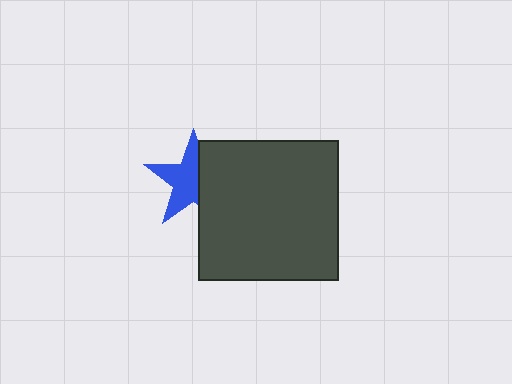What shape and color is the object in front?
The object in front is a dark gray square.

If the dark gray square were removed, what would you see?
You would see the complete blue star.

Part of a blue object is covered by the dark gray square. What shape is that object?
It is a star.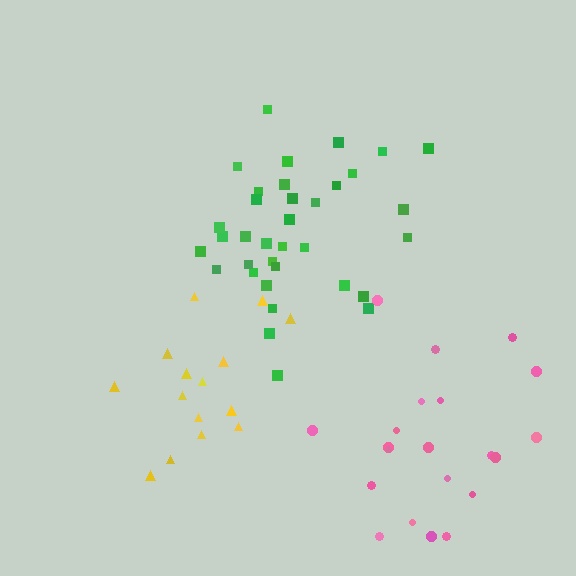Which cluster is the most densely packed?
Yellow.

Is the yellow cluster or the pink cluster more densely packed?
Yellow.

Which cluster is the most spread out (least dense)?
Pink.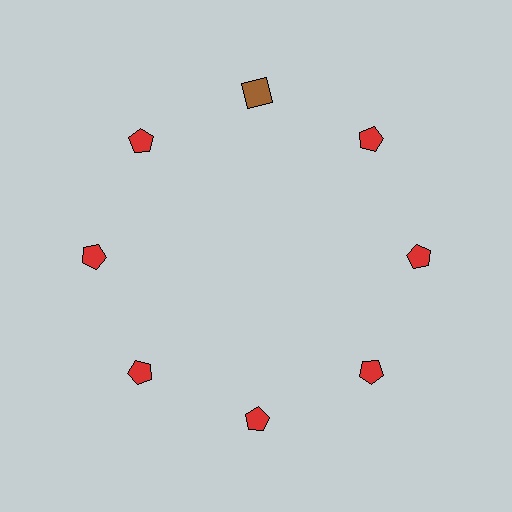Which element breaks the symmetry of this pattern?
The brown square at roughly the 12 o'clock position breaks the symmetry. All other shapes are red pentagons.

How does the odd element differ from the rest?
It differs in both color (brown instead of red) and shape (square instead of pentagon).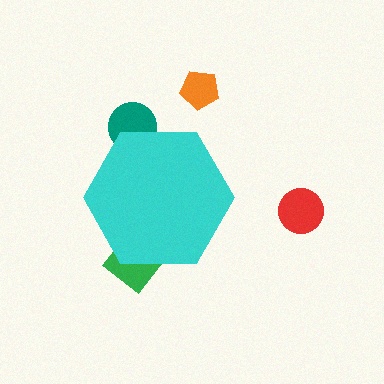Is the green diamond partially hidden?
Yes, the green diamond is partially hidden behind the cyan hexagon.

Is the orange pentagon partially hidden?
No, the orange pentagon is fully visible.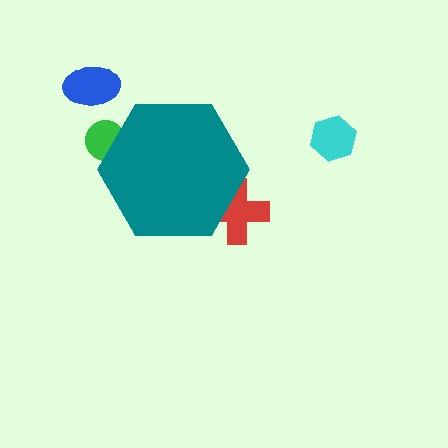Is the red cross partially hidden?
Yes, the red cross is partially hidden behind the teal hexagon.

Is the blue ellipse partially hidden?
No, the blue ellipse is fully visible.